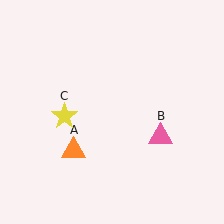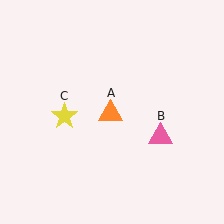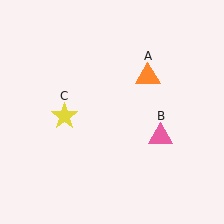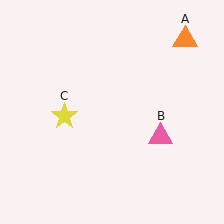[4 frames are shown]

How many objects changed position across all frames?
1 object changed position: orange triangle (object A).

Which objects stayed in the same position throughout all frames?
Pink triangle (object B) and yellow star (object C) remained stationary.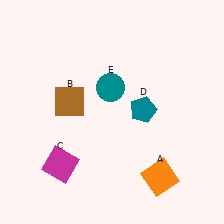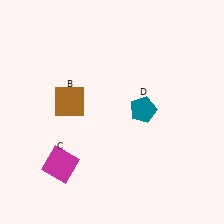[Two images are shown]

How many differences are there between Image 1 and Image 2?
There are 2 differences between the two images.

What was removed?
The teal circle (E), the orange square (A) were removed in Image 2.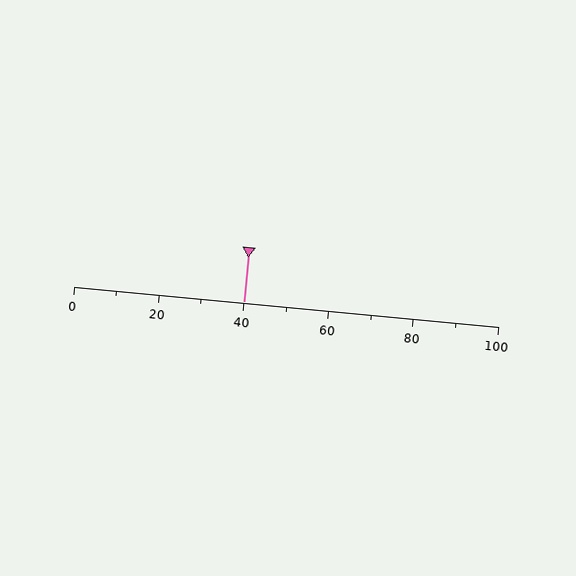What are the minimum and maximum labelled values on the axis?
The axis runs from 0 to 100.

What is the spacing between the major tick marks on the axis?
The major ticks are spaced 20 apart.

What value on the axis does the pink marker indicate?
The marker indicates approximately 40.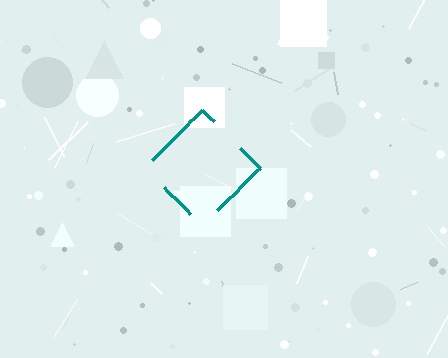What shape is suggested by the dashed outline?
The dashed outline suggests a diamond.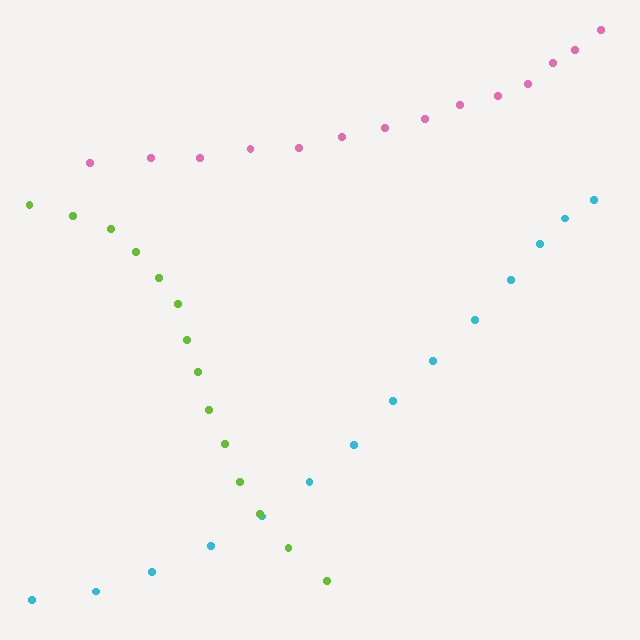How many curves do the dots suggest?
There are 3 distinct paths.